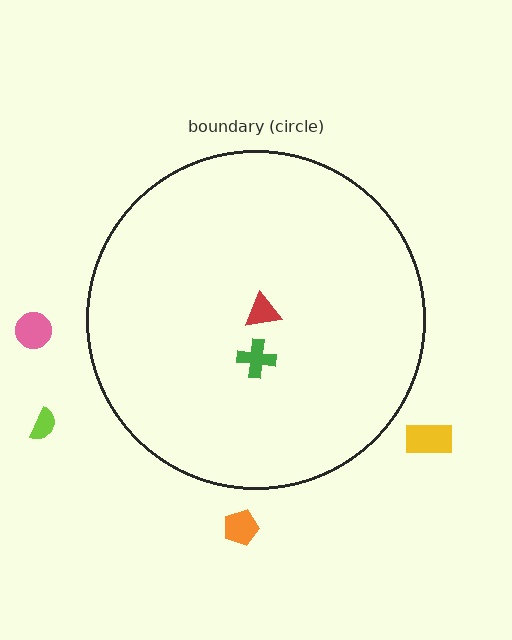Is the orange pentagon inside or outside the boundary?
Outside.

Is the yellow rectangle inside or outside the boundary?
Outside.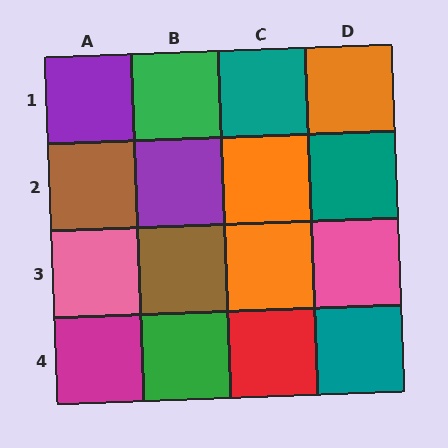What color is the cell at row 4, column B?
Green.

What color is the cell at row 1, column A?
Purple.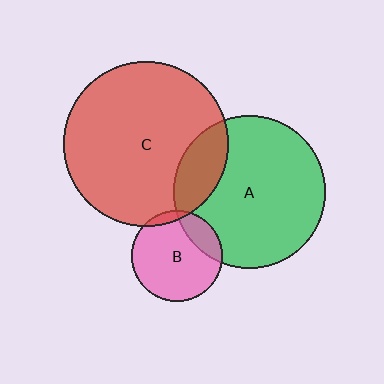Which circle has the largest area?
Circle C (red).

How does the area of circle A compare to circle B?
Approximately 2.8 times.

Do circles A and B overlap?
Yes.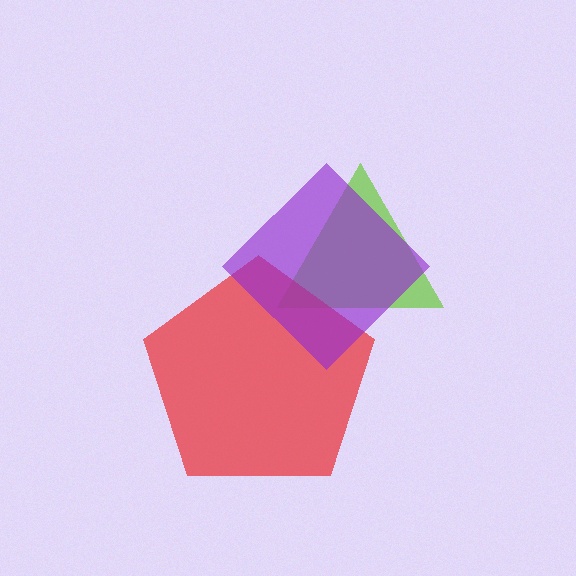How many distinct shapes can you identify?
There are 3 distinct shapes: a lime triangle, a red pentagon, a purple diamond.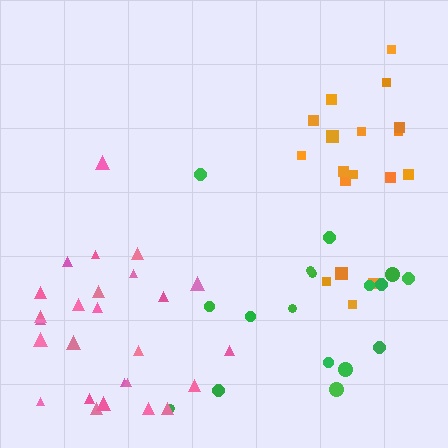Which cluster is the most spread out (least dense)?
Green.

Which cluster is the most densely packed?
Pink.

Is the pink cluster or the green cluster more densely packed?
Pink.